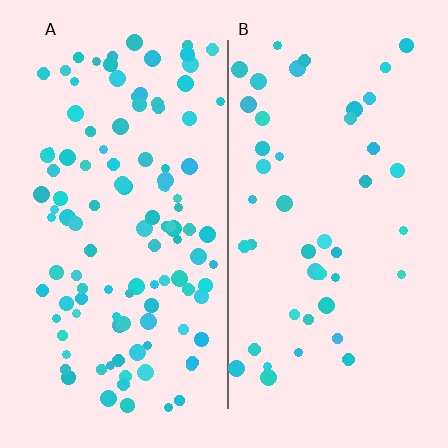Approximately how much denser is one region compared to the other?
Approximately 2.5× — region A over region B.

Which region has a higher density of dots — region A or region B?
A (the left).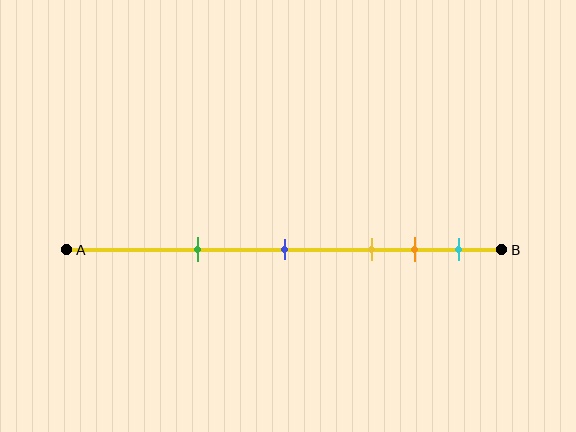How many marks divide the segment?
There are 5 marks dividing the segment.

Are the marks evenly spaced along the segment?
No, the marks are not evenly spaced.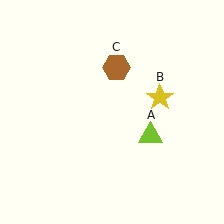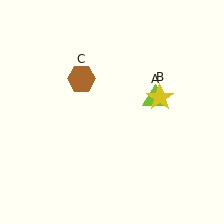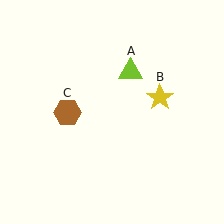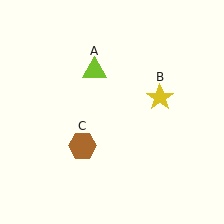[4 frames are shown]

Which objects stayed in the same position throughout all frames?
Yellow star (object B) remained stationary.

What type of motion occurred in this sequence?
The lime triangle (object A), brown hexagon (object C) rotated counterclockwise around the center of the scene.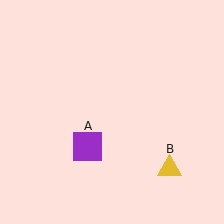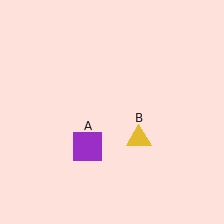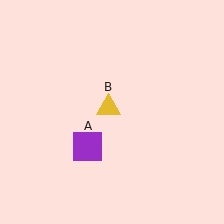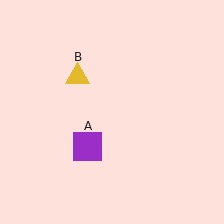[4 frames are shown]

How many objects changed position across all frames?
1 object changed position: yellow triangle (object B).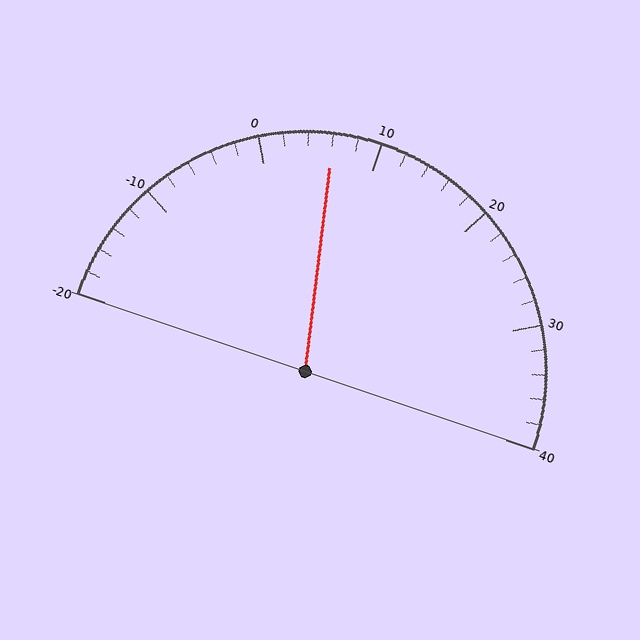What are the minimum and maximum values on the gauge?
The gauge ranges from -20 to 40.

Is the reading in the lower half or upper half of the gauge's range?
The reading is in the lower half of the range (-20 to 40).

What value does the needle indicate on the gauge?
The needle indicates approximately 6.